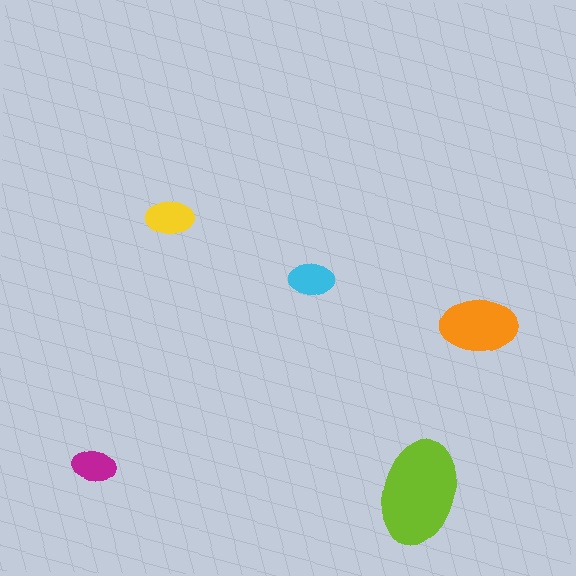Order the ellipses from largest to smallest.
the lime one, the orange one, the yellow one, the cyan one, the magenta one.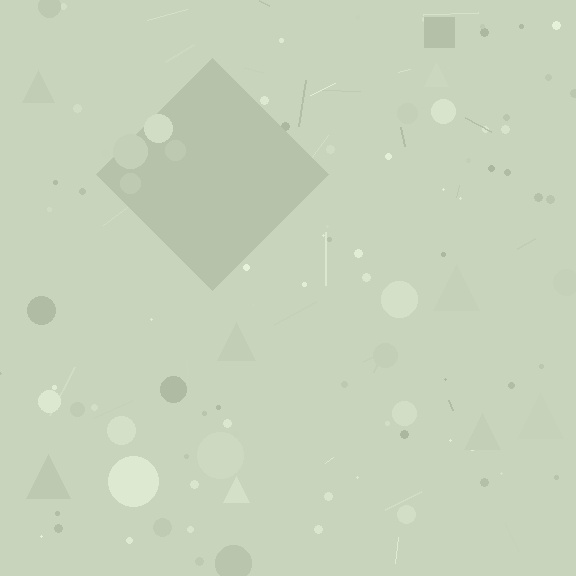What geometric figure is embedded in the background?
A diamond is embedded in the background.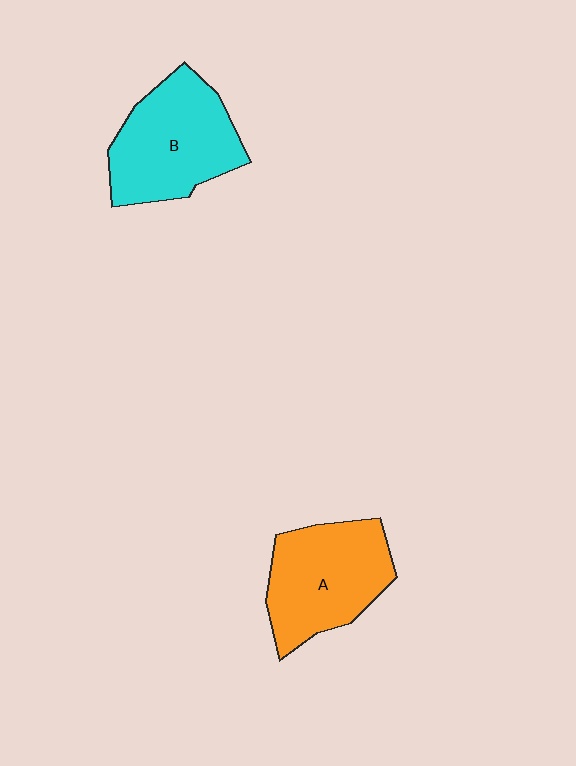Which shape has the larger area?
Shape B (cyan).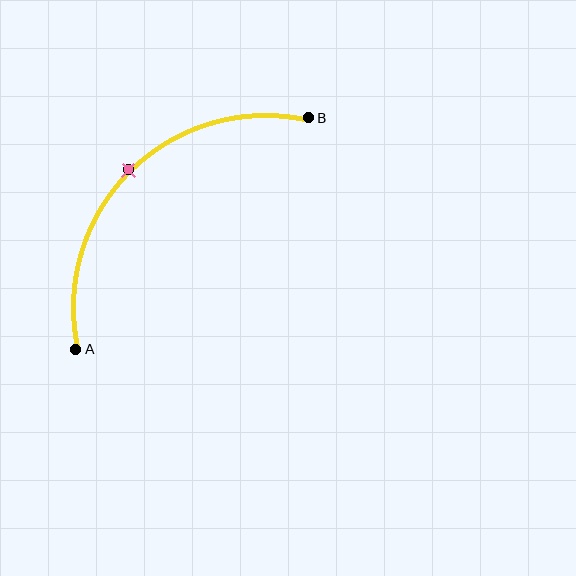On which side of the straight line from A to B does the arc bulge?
The arc bulges above and to the left of the straight line connecting A and B.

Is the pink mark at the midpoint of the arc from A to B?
Yes. The pink mark lies on the arc at equal arc-length from both A and B — it is the arc midpoint.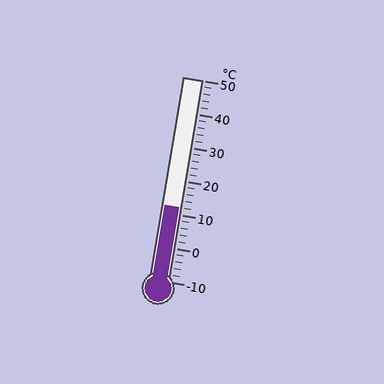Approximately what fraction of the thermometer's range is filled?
The thermometer is filled to approximately 35% of its range.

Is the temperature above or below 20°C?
The temperature is below 20°C.